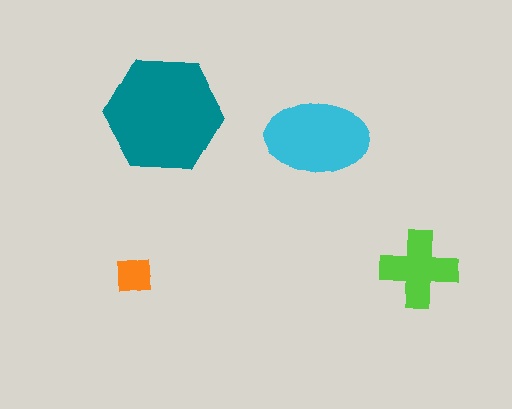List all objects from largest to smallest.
The teal hexagon, the cyan ellipse, the lime cross, the orange square.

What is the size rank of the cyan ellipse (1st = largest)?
2nd.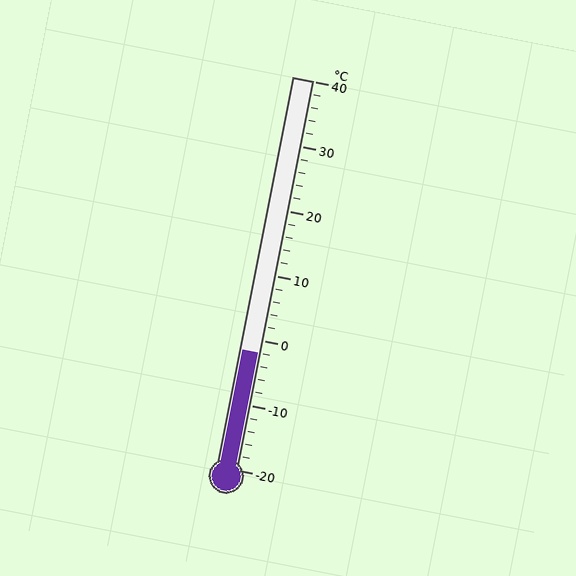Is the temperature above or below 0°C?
The temperature is below 0°C.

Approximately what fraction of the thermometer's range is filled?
The thermometer is filled to approximately 30% of its range.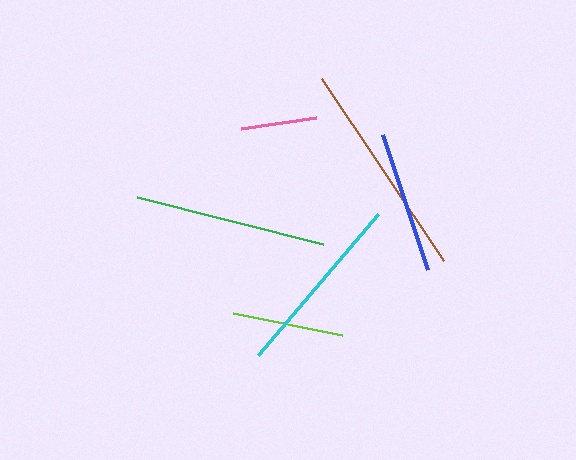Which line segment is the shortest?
The pink line is the shortest at approximately 76 pixels.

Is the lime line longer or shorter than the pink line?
The lime line is longer than the pink line.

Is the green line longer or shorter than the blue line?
The green line is longer than the blue line.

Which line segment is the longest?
The brown line is the longest at approximately 219 pixels.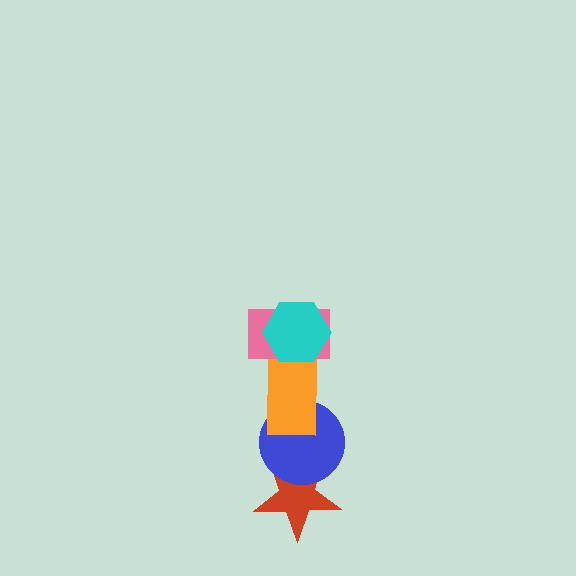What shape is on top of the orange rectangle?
The pink rectangle is on top of the orange rectangle.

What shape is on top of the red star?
The blue circle is on top of the red star.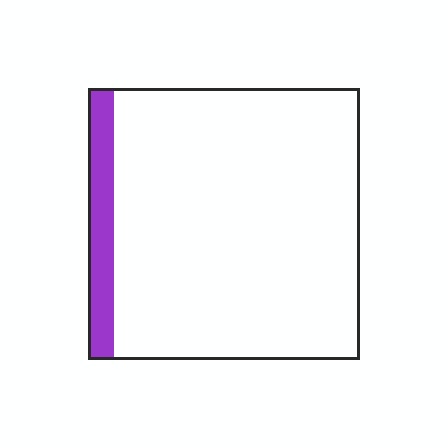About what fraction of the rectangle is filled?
About one tenth (1/10).